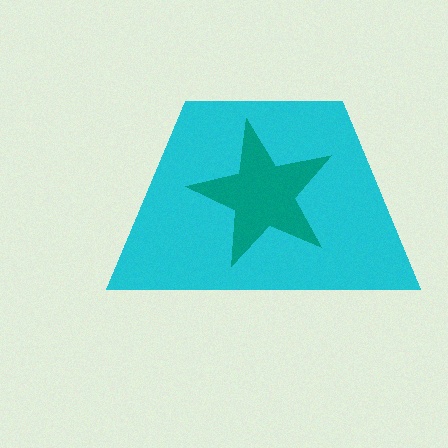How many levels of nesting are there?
2.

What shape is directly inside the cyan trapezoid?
The teal star.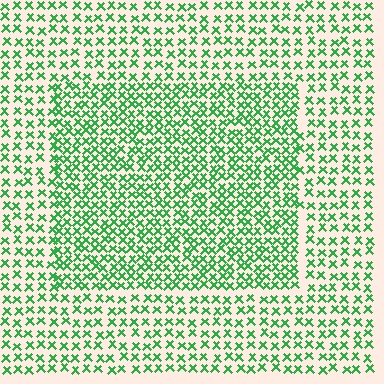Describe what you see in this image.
The image contains small green elements arranged at two different densities. A rectangle-shaped region is visible where the elements are more densely packed than the surrounding area.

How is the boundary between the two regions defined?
The boundary is defined by a change in element density (approximately 1.7x ratio). All elements are the same color, size, and shape.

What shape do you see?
I see a rectangle.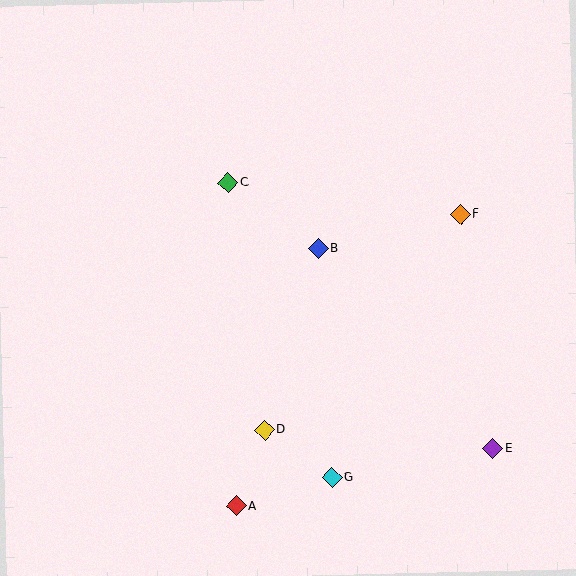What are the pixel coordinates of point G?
Point G is at (332, 477).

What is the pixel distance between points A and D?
The distance between A and D is 82 pixels.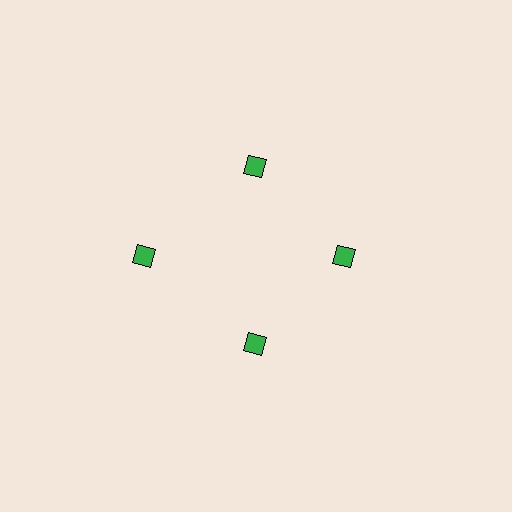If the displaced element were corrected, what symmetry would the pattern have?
It would have 4-fold rotational symmetry — the pattern would map onto itself every 90 degrees.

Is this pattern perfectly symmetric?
No. The 4 green diamonds are arranged in a ring, but one element near the 9 o'clock position is pushed outward from the center, breaking the 4-fold rotational symmetry.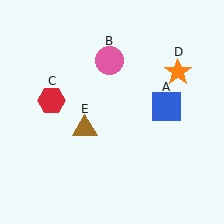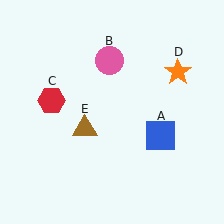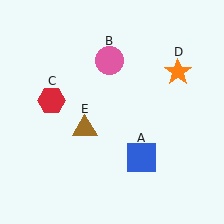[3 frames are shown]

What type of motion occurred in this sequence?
The blue square (object A) rotated clockwise around the center of the scene.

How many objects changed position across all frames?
1 object changed position: blue square (object A).